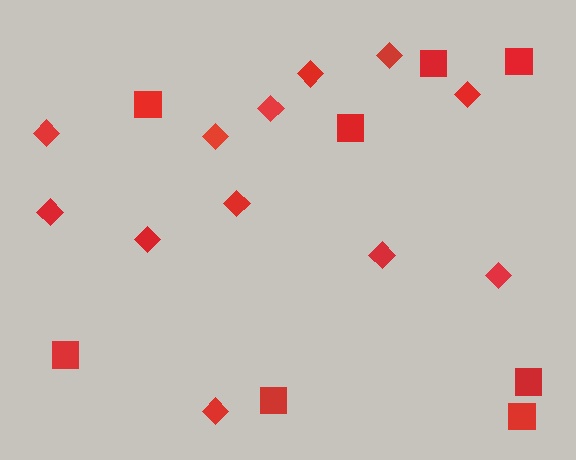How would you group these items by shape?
There are 2 groups: one group of squares (8) and one group of diamonds (12).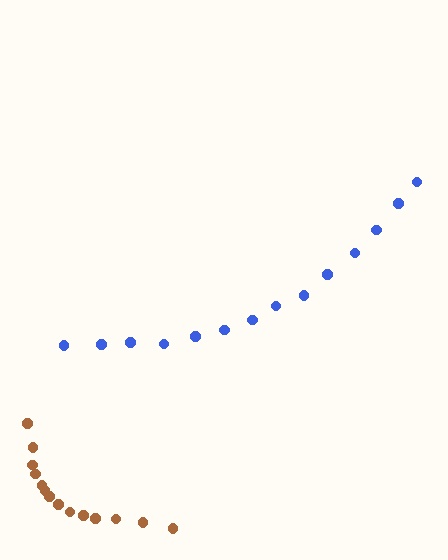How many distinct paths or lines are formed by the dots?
There are 2 distinct paths.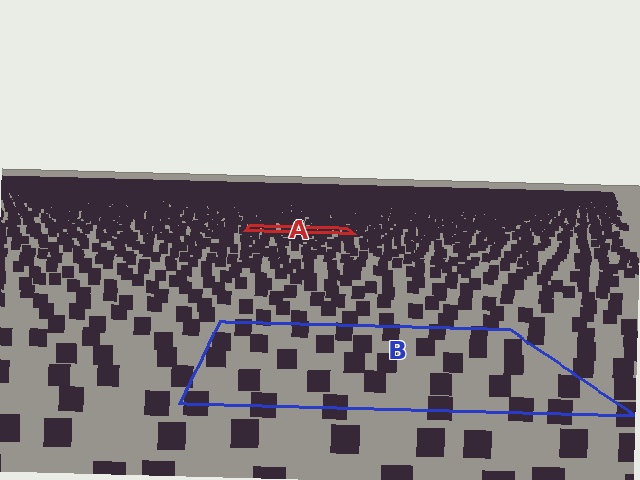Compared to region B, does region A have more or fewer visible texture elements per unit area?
Region A has more texture elements per unit area — they are packed more densely because it is farther away.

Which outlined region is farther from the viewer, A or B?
Region A is farther from the viewer — the texture elements inside it appear smaller and more densely packed.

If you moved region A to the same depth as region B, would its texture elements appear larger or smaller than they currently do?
They would appear larger. At a closer depth, the same texture elements are projected at a bigger on-screen size.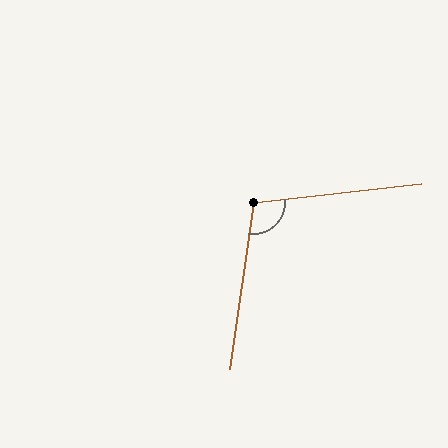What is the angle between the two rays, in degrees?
Approximately 105 degrees.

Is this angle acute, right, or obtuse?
It is obtuse.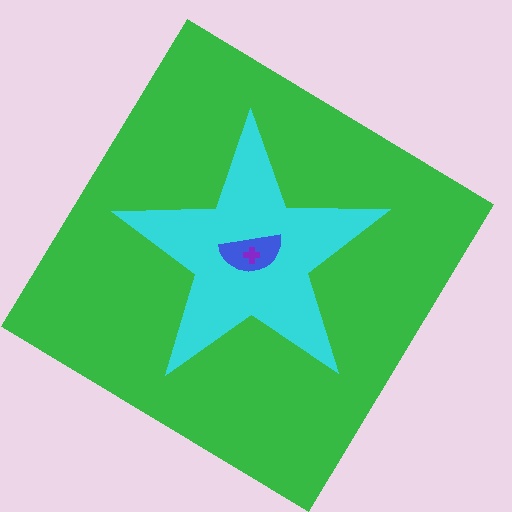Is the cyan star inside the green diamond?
Yes.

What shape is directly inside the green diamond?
The cyan star.